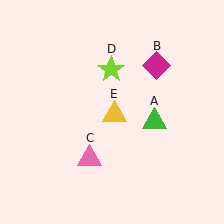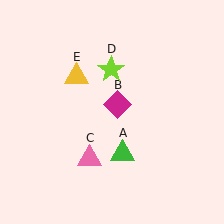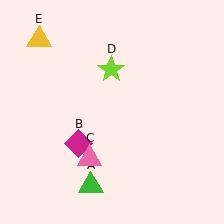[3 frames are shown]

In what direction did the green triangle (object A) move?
The green triangle (object A) moved down and to the left.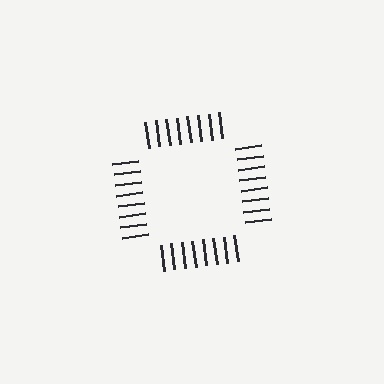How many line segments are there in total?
32 — 8 along each of the 4 edges.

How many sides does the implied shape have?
4 sides — the line-ends trace a square.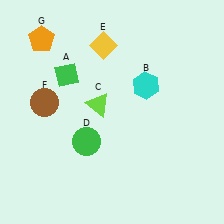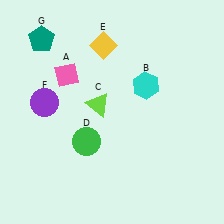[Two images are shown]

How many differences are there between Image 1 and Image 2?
There are 3 differences between the two images.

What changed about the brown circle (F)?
In Image 1, F is brown. In Image 2, it changed to purple.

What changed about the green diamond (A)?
In Image 1, A is green. In Image 2, it changed to pink.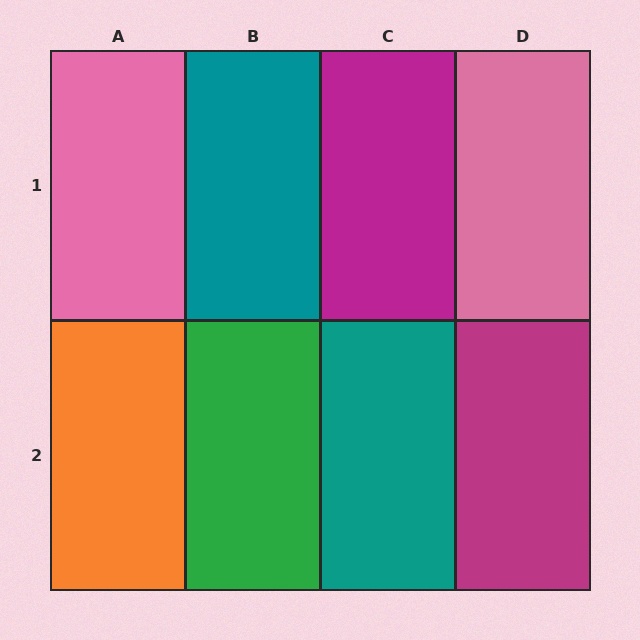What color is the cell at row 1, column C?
Magenta.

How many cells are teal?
2 cells are teal.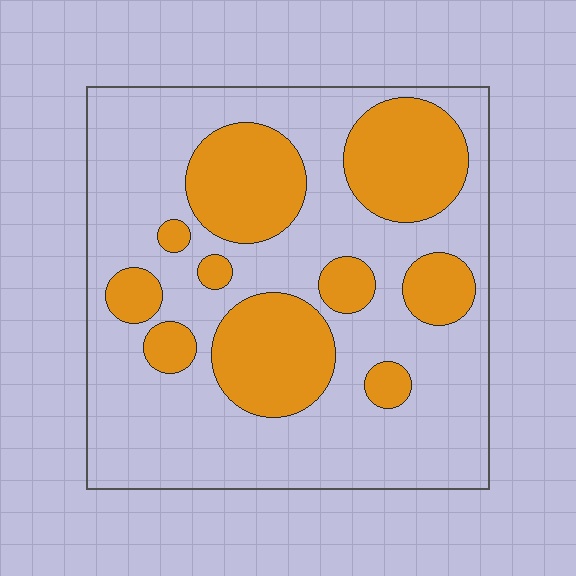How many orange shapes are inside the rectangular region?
10.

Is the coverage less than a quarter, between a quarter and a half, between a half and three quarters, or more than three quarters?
Between a quarter and a half.